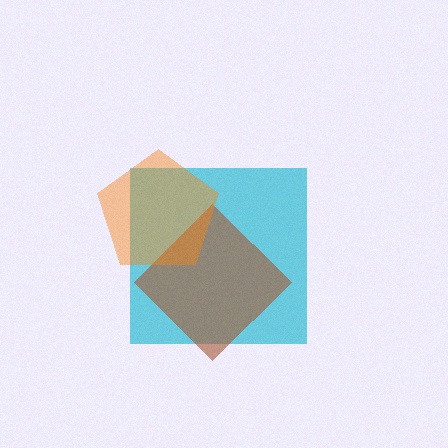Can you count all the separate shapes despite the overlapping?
Yes, there are 3 separate shapes.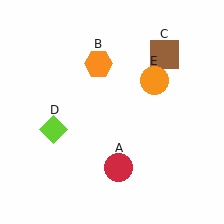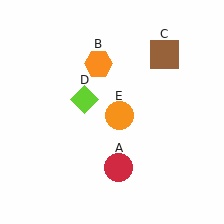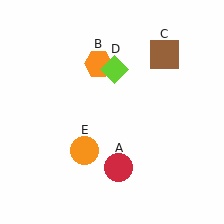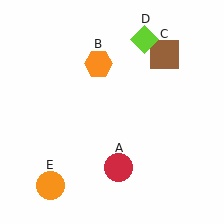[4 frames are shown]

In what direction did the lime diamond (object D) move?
The lime diamond (object D) moved up and to the right.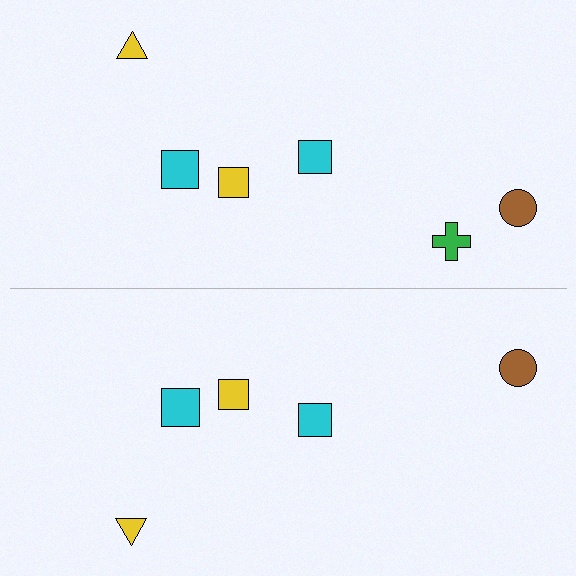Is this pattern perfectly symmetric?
No, the pattern is not perfectly symmetric. A green cross is missing from the bottom side.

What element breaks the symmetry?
A green cross is missing from the bottom side.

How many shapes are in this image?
There are 11 shapes in this image.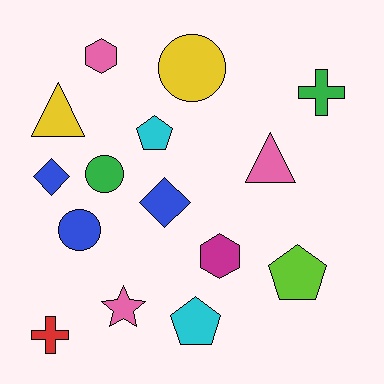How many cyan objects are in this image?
There are 2 cyan objects.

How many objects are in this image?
There are 15 objects.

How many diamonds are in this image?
There are 2 diamonds.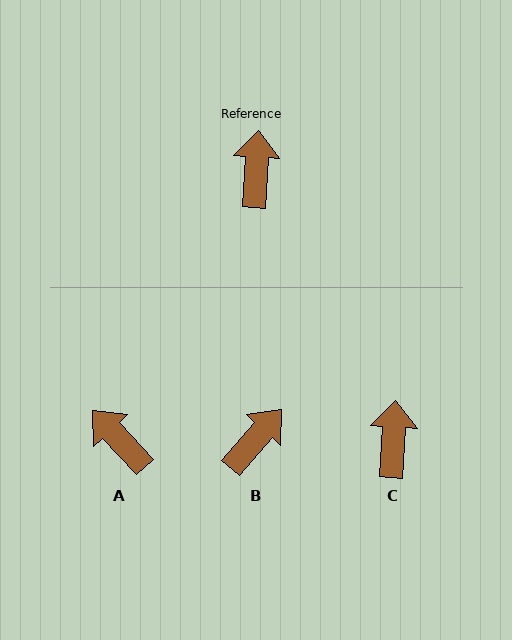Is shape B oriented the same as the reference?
No, it is off by about 38 degrees.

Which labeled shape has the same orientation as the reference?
C.